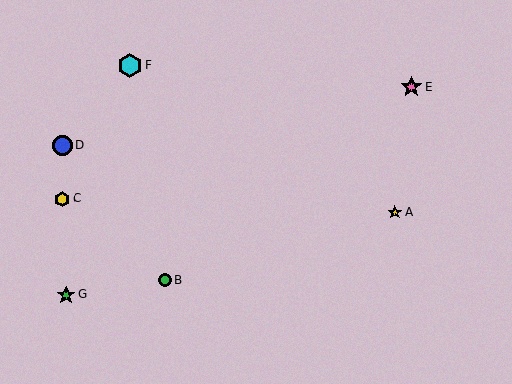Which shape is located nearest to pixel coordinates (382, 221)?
The yellow star (labeled A) at (395, 212) is nearest to that location.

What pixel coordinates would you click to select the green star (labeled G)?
Click at (66, 295) to select the green star G.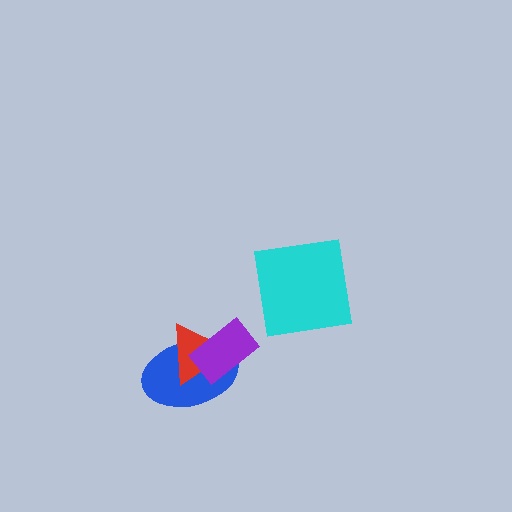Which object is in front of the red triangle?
The purple rectangle is in front of the red triangle.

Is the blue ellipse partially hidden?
Yes, it is partially covered by another shape.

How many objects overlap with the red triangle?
2 objects overlap with the red triangle.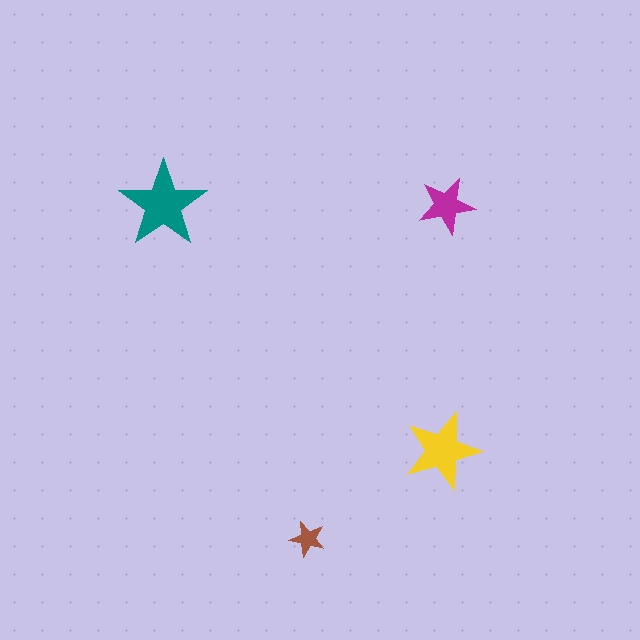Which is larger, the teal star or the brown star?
The teal one.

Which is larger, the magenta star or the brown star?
The magenta one.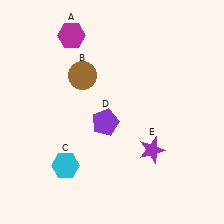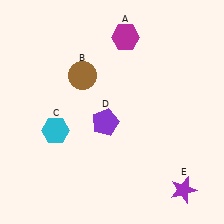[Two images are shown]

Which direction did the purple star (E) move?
The purple star (E) moved down.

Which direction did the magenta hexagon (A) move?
The magenta hexagon (A) moved right.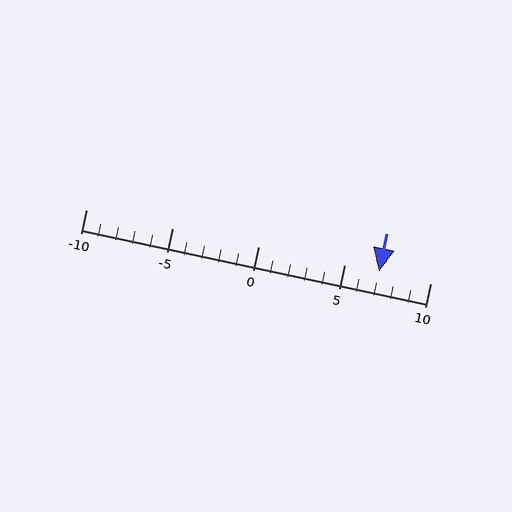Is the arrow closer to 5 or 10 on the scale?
The arrow is closer to 5.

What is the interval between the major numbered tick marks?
The major tick marks are spaced 5 units apart.